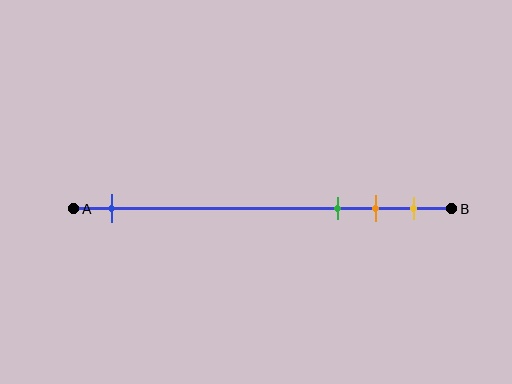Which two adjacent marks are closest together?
The orange and yellow marks are the closest adjacent pair.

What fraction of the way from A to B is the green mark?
The green mark is approximately 70% (0.7) of the way from A to B.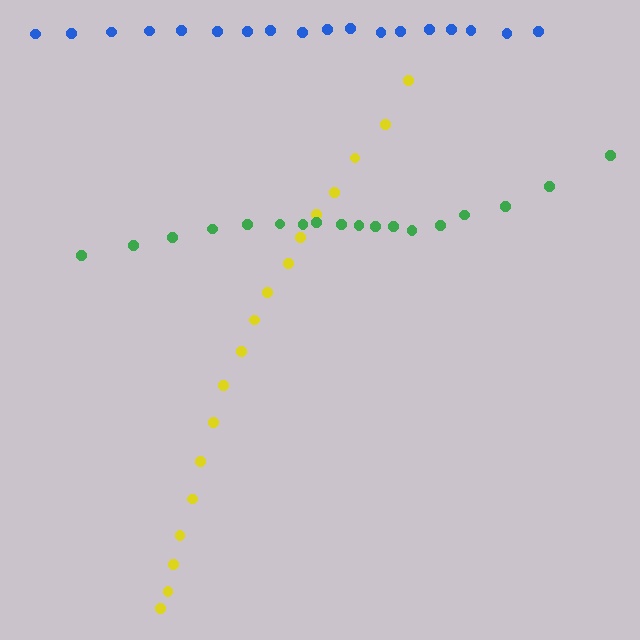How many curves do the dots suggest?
There are 3 distinct paths.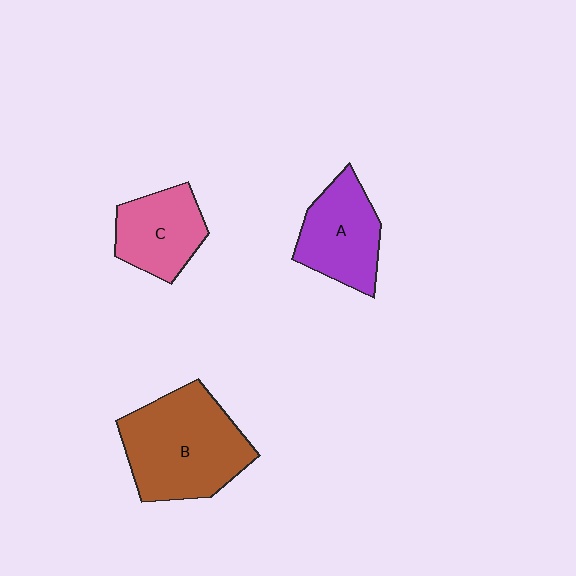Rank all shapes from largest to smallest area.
From largest to smallest: B (brown), A (purple), C (pink).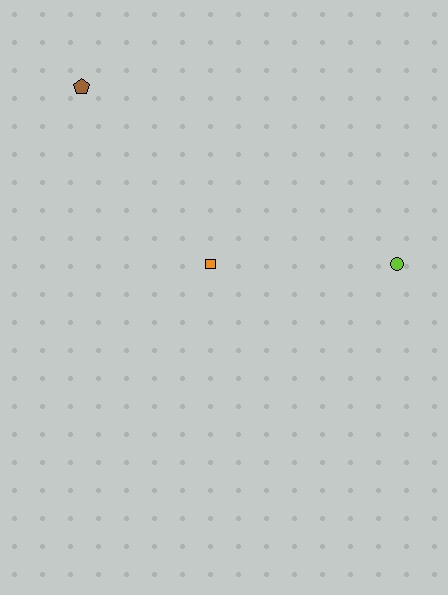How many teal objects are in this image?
There are no teal objects.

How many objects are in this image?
There are 3 objects.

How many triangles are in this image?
There are no triangles.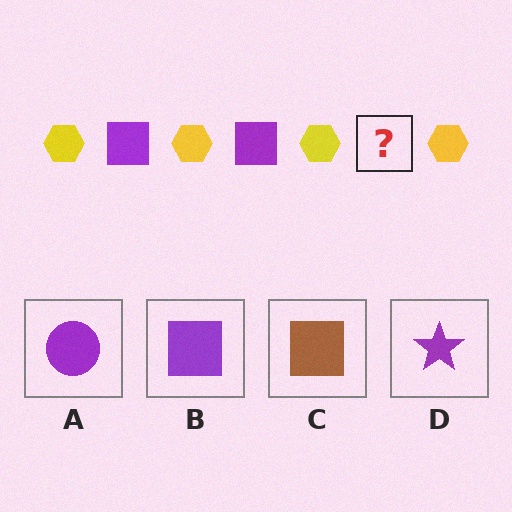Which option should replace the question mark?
Option B.